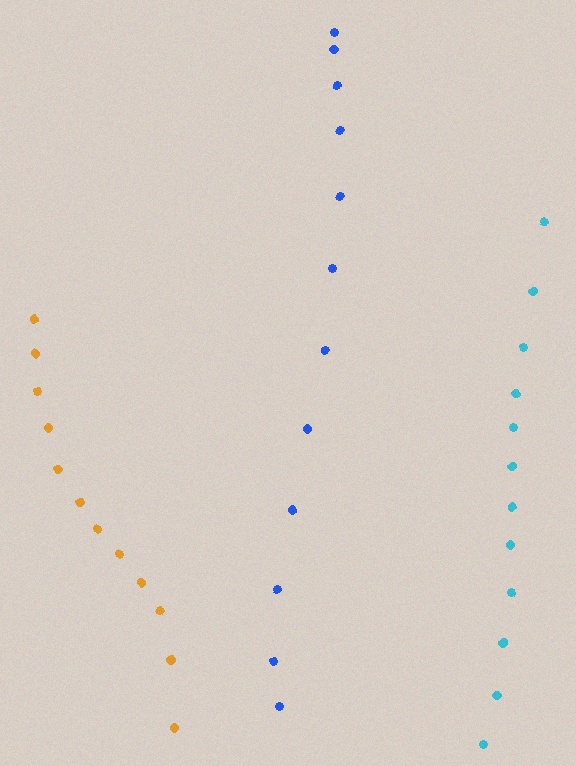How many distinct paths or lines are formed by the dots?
There are 3 distinct paths.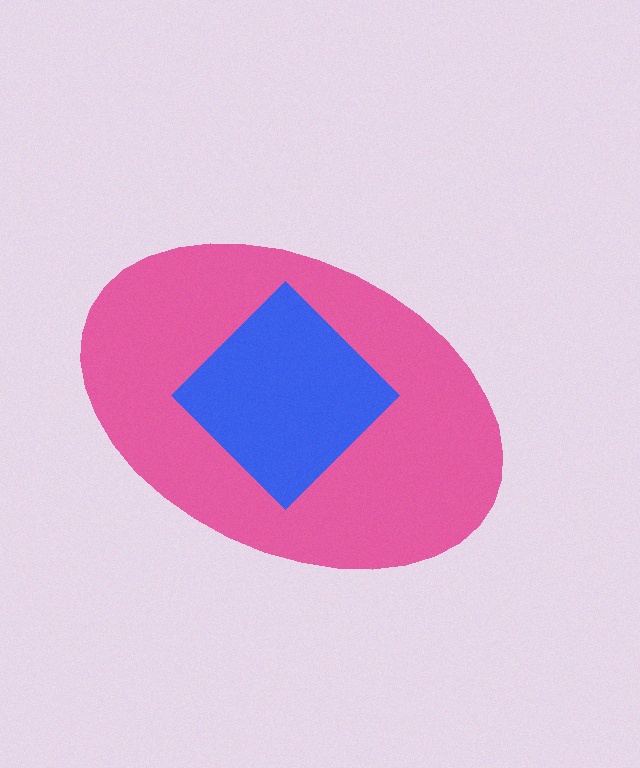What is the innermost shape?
The blue diamond.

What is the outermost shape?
The pink ellipse.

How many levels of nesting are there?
2.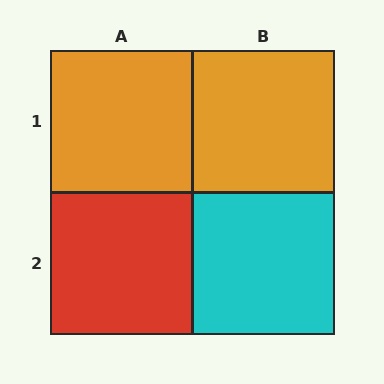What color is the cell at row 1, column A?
Orange.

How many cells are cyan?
1 cell is cyan.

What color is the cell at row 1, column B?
Orange.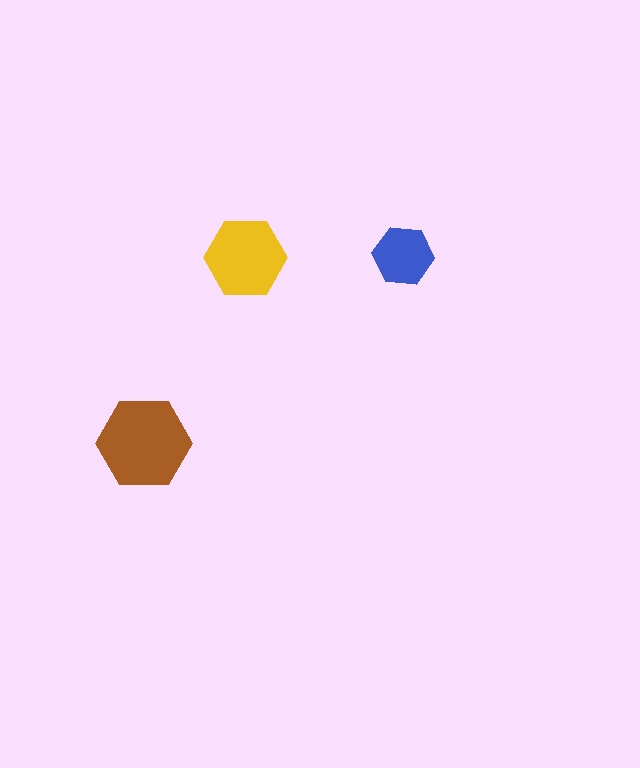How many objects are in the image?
There are 3 objects in the image.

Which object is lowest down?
The brown hexagon is bottommost.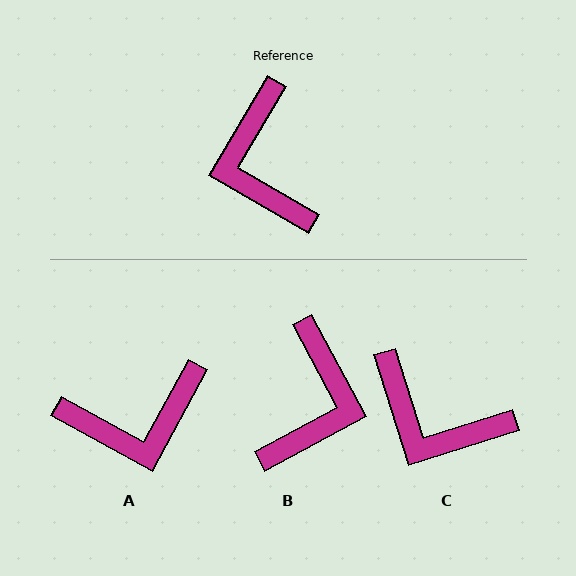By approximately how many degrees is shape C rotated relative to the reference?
Approximately 48 degrees counter-clockwise.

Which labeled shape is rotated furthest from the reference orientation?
B, about 149 degrees away.